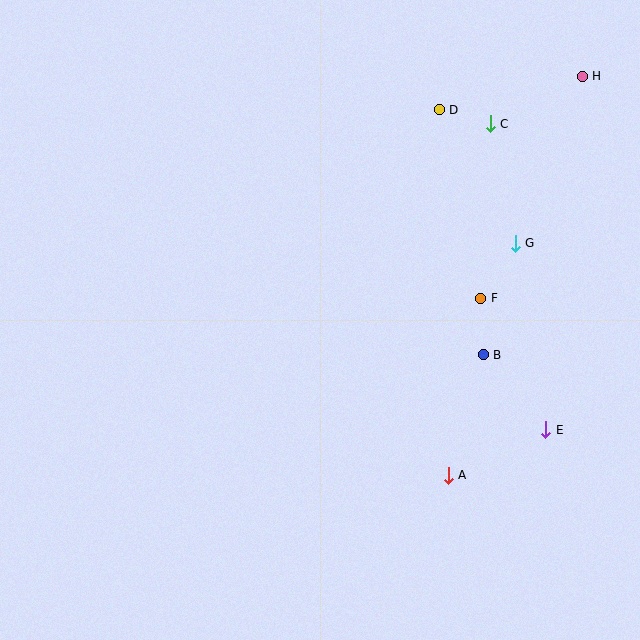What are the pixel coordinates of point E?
Point E is at (546, 430).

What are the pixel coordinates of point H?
Point H is at (582, 76).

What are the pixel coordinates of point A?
Point A is at (448, 475).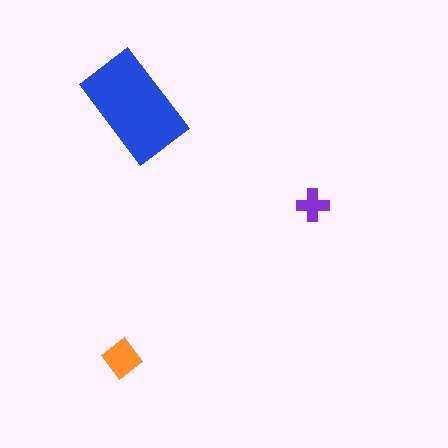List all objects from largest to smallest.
The blue rectangle, the orange diamond, the purple cross.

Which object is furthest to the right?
The purple cross is rightmost.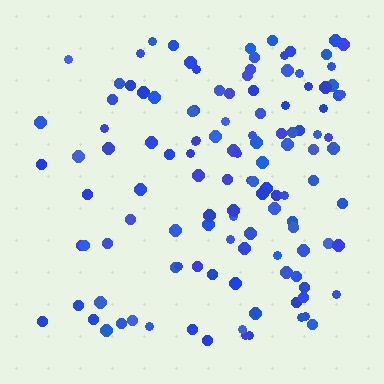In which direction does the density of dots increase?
From left to right, with the right side densest.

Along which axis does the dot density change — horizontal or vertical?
Horizontal.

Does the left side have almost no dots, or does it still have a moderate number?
Still a moderate number, just noticeably fewer than the right.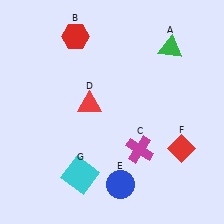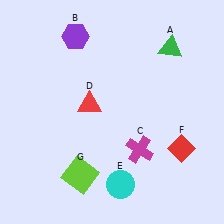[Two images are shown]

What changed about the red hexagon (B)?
In Image 1, B is red. In Image 2, it changed to purple.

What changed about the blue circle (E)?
In Image 1, E is blue. In Image 2, it changed to cyan.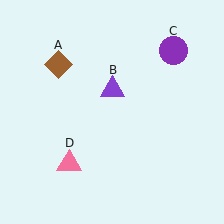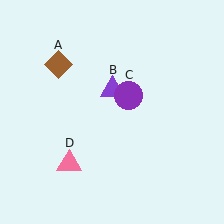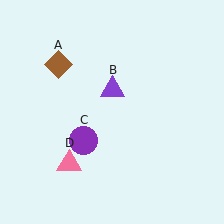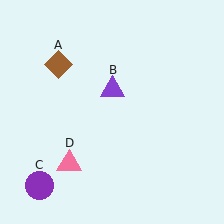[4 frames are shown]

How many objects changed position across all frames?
1 object changed position: purple circle (object C).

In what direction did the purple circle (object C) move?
The purple circle (object C) moved down and to the left.